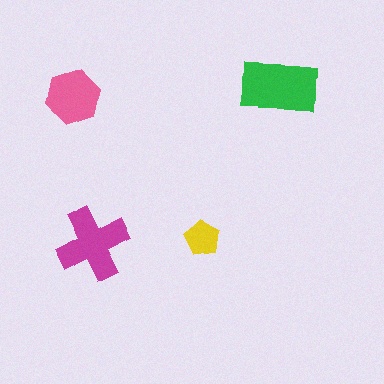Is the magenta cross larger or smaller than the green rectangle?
Smaller.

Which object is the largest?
The green rectangle.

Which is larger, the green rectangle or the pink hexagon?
The green rectangle.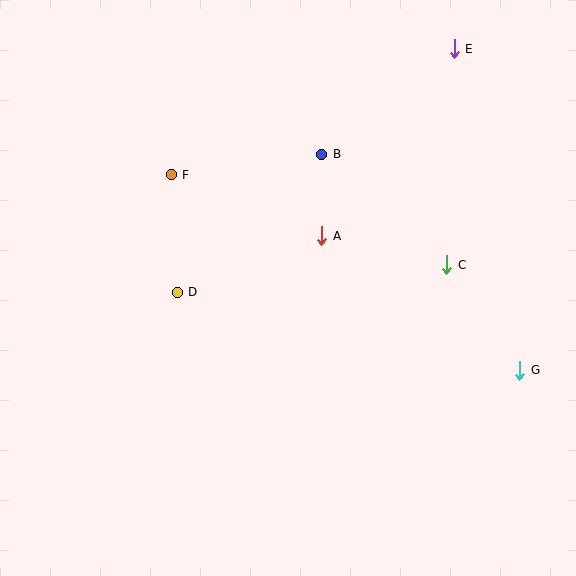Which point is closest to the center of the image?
Point A at (322, 236) is closest to the center.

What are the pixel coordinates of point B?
Point B is at (322, 154).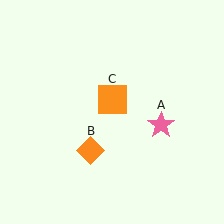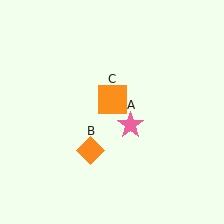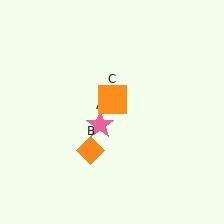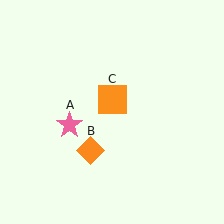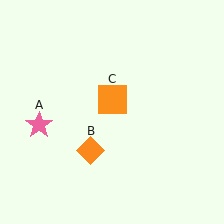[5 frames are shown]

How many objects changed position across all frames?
1 object changed position: pink star (object A).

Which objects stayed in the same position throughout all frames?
Orange diamond (object B) and orange square (object C) remained stationary.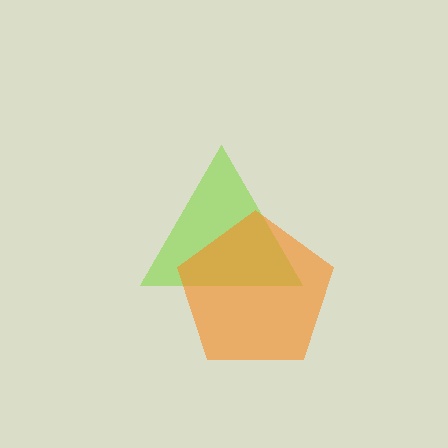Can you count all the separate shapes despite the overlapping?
Yes, there are 2 separate shapes.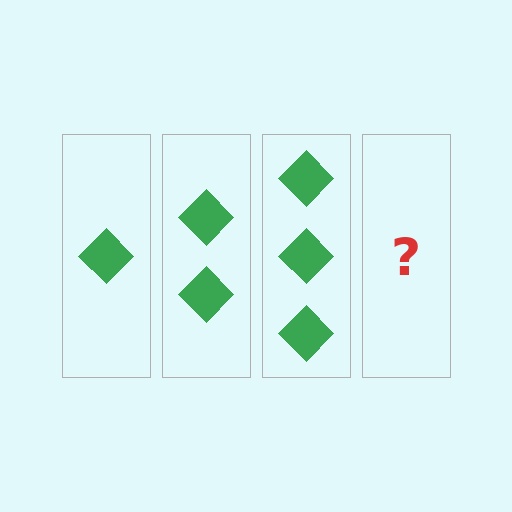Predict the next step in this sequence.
The next step is 4 diamonds.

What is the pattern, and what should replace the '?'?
The pattern is that each step adds one more diamond. The '?' should be 4 diamonds.